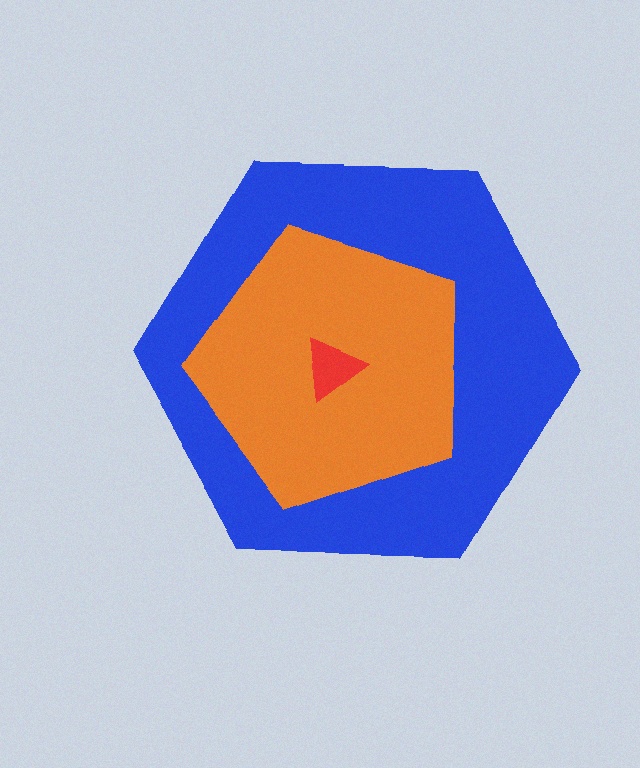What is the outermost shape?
The blue hexagon.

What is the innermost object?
The red triangle.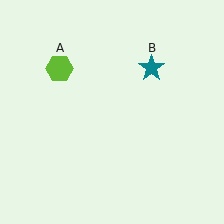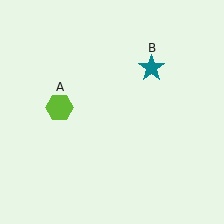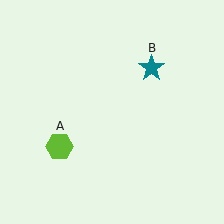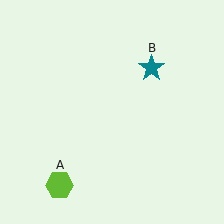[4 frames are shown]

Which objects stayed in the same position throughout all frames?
Teal star (object B) remained stationary.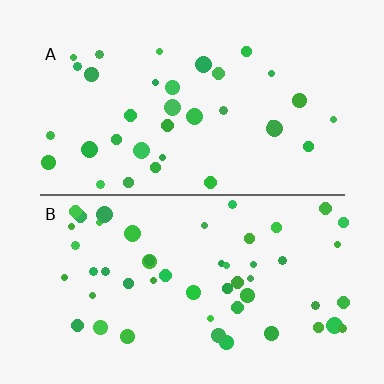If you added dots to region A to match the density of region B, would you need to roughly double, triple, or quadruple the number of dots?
Approximately double.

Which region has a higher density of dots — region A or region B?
B (the bottom).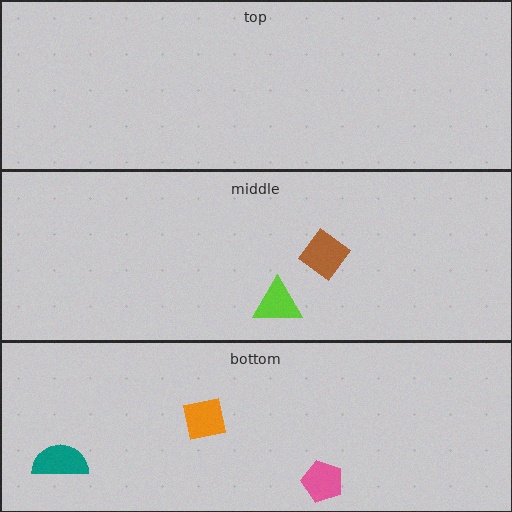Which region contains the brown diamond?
The middle region.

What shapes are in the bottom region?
The orange square, the teal semicircle, the pink pentagon.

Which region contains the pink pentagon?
The bottom region.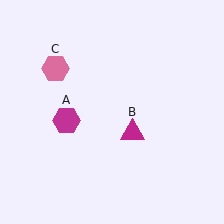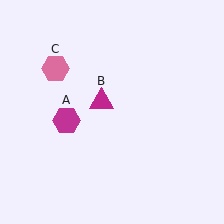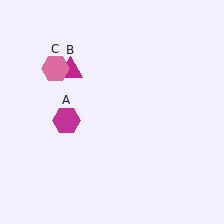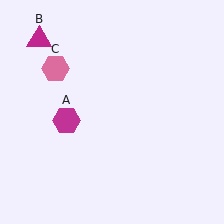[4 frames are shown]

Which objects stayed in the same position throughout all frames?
Magenta hexagon (object A) and pink hexagon (object C) remained stationary.